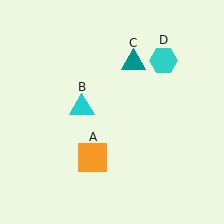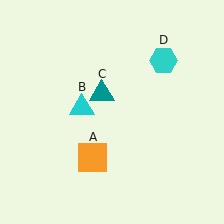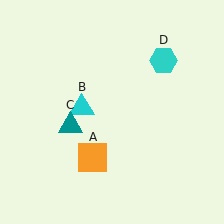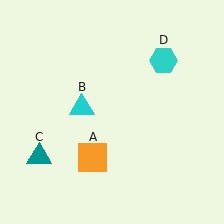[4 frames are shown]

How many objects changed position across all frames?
1 object changed position: teal triangle (object C).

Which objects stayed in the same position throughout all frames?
Orange square (object A) and cyan triangle (object B) and cyan hexagon (object D) remained stationary.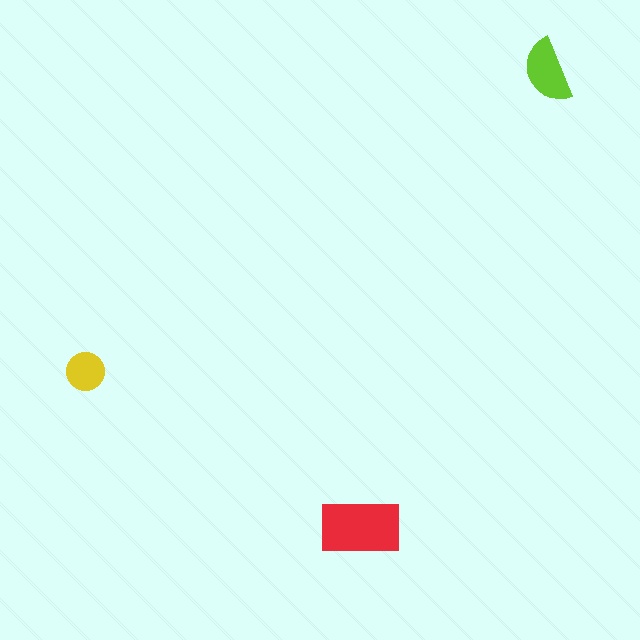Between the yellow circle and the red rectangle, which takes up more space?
The red rectangle.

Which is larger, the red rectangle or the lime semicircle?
The red rectangle.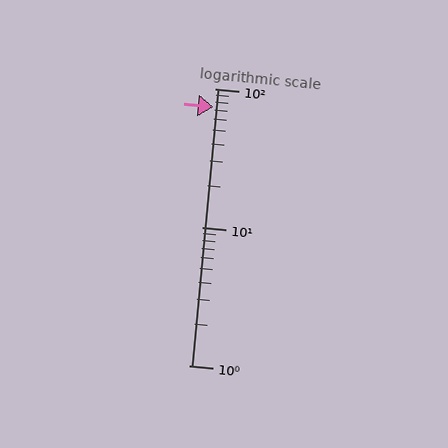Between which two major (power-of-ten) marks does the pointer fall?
The pointer is between 10 and 100.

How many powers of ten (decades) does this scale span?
The scale spans 2 decades, from 1 to 100.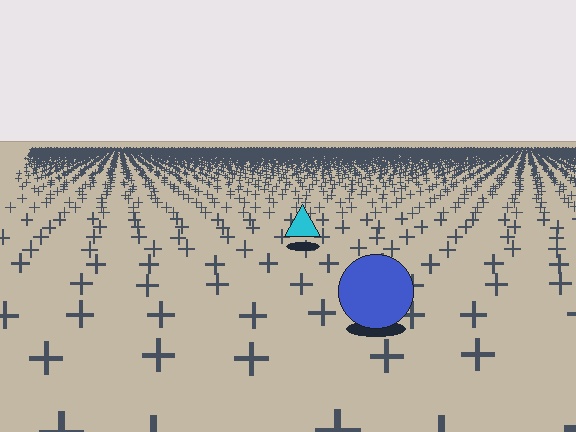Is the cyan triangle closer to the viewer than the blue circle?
No. The blue circle is closer — you can tell from the texture gradient: the ground texture is coarser near it.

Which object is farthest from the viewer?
The cyan triangle is farthest from the viewer. It appears smaller and the ground texture around it is denser.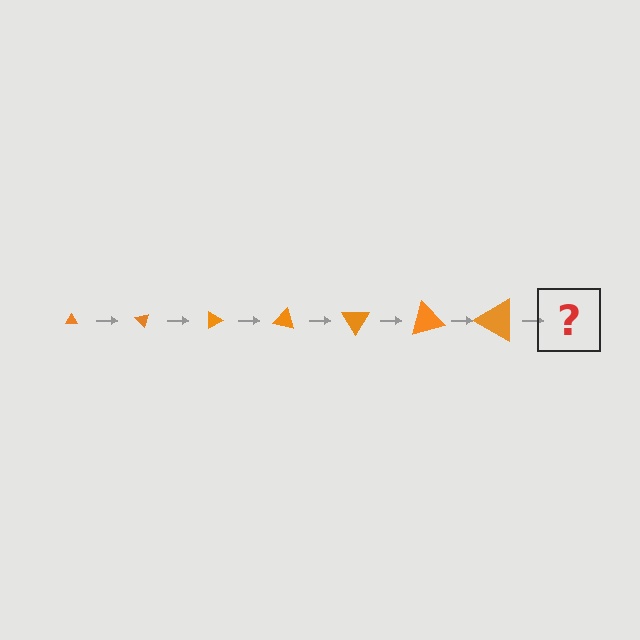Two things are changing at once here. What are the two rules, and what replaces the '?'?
The two rules are that the triangle grows larger each step and it rotates 45 degrees each step. The '?' should be a triangle, larger than the previous one and rotated 315 degrees from the start.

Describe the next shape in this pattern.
It should be a triangle, larger than the previous one and rotated 315 degrees from the start.